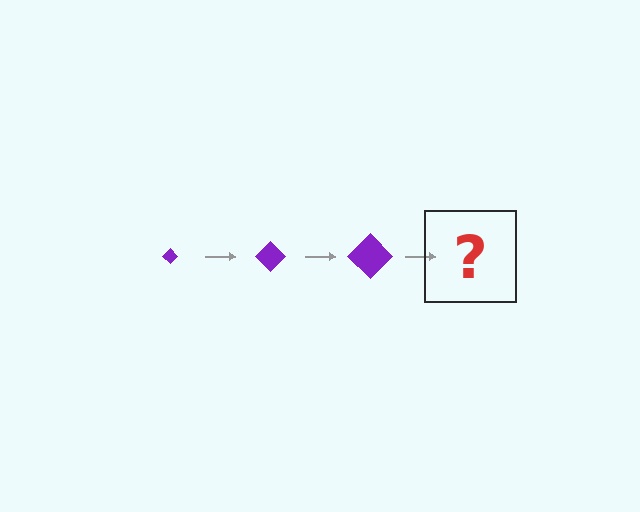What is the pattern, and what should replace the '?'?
The pattern is that the diamond gets progressively larger each step. The '?' should be a purple diamond, larger than the previous one.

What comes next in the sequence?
The next element should be a purple diamond, larger than the previous one.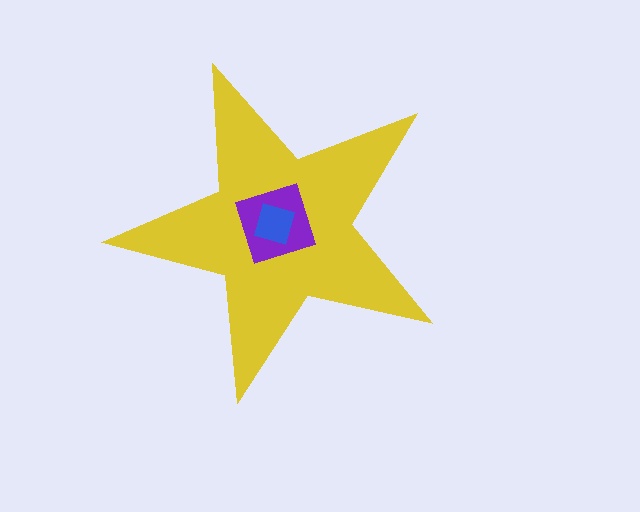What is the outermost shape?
The yellow star.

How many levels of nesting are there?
3.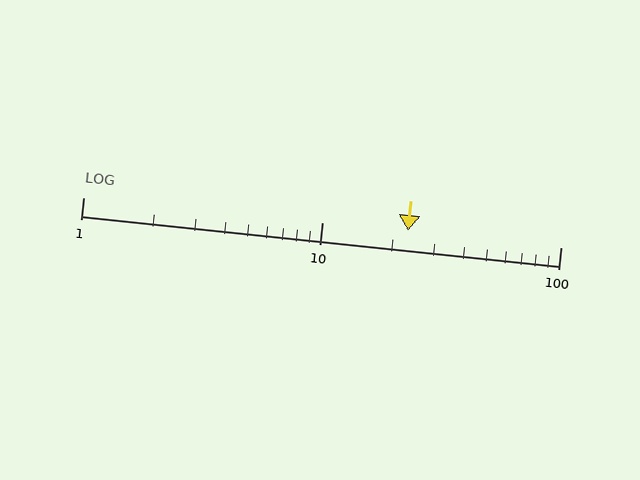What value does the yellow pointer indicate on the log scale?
The pointer indicates approximately 23.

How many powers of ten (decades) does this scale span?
The scale spans 2 decades, from 1 to 100.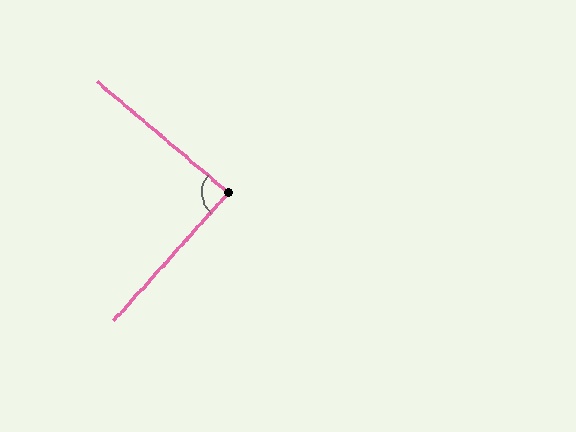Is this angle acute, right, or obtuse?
It is approximately a right angle.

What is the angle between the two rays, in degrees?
Approximately 88 degrees.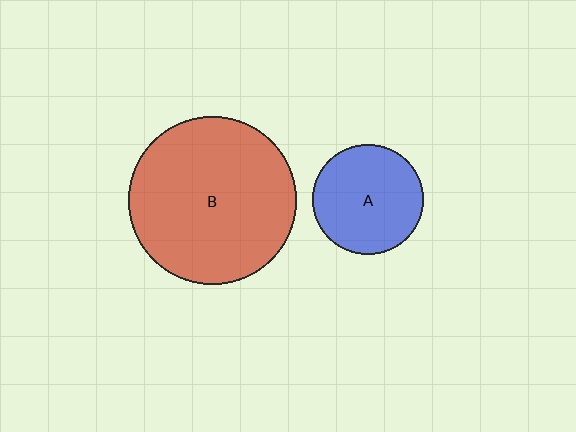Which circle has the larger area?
Circle B (red).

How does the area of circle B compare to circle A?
Approximately 2.3 times.